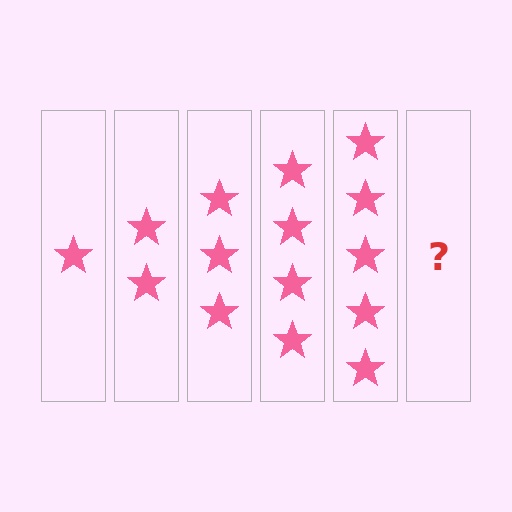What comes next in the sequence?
The next element should be 6 stars.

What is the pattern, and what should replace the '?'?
The pattern is that each step adds one more star. The '?' should be 6 stars.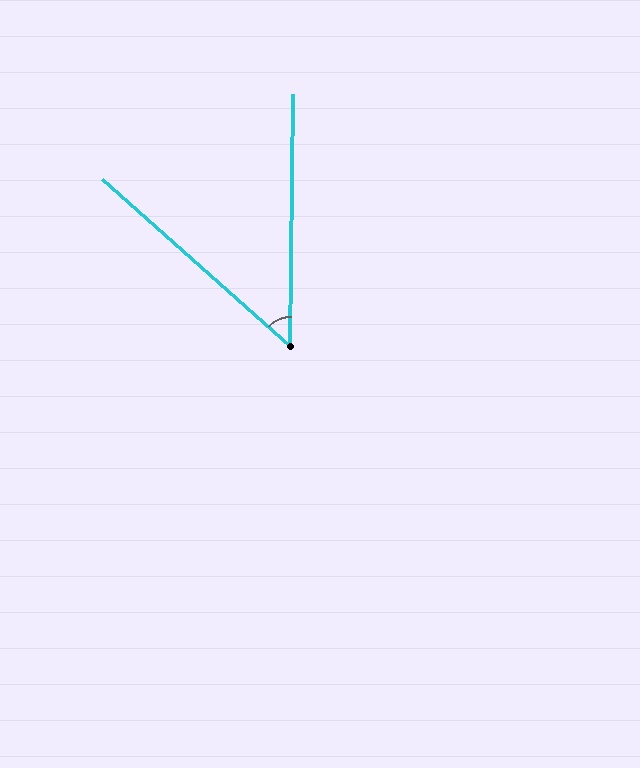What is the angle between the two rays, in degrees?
Approximately 49 degrees.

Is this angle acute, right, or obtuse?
It is acute.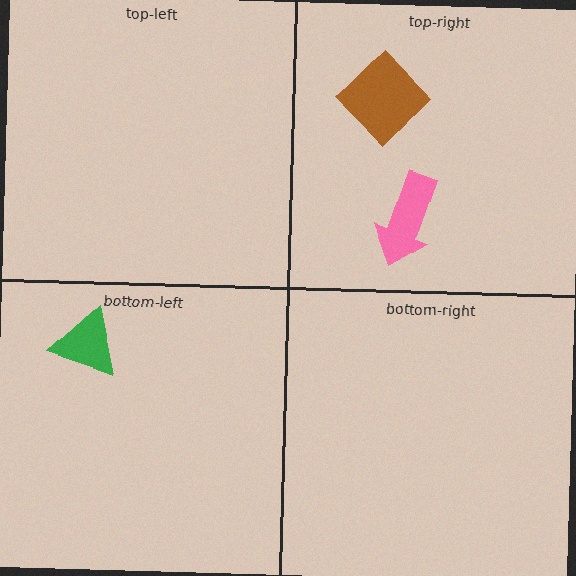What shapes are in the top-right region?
The brown diamond, the pink arrow.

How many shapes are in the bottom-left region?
1.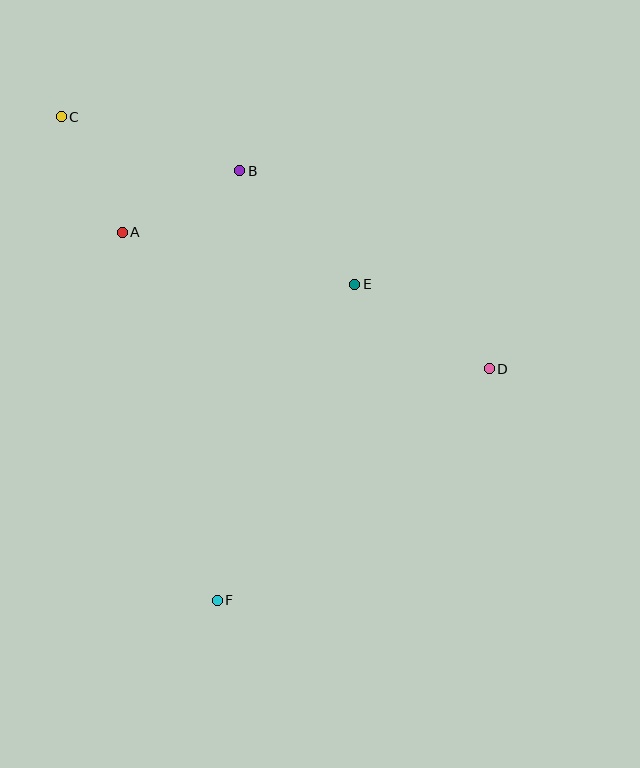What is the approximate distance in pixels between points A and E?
The distance between A and E is approximately 238 pixels.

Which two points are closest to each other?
Points A and C are closest to each other.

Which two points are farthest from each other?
Points C and F are farthest from each other.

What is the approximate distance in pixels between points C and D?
The distance between C and D is approximately 497 pixels.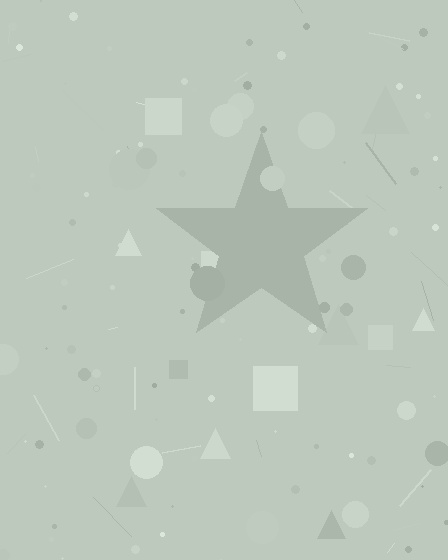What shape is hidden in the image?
A star is hidden in the image.